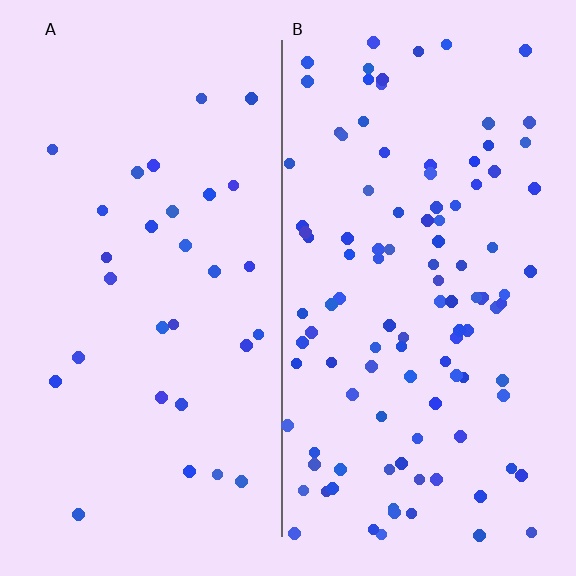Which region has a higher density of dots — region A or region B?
B (the right).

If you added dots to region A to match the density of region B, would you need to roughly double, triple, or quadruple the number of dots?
Approximately quadruple.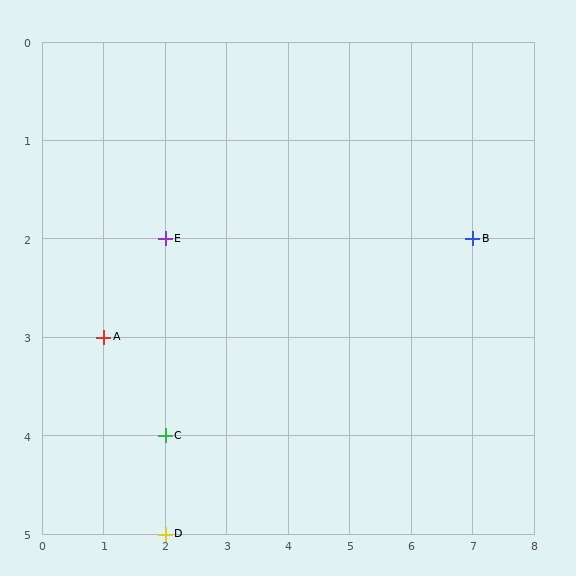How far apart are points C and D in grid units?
Points C and D are 1 row apart.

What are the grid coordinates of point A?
Point A is at grid coordinates (1, 3).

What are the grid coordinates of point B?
Point B is at grid coordinates (7, 2).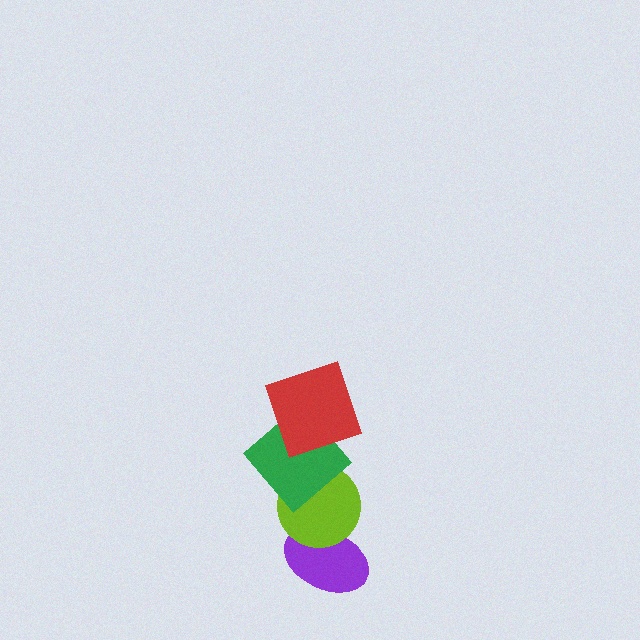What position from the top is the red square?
The red square is 1st from the top.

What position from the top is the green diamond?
The green diamond is 2nd from the top.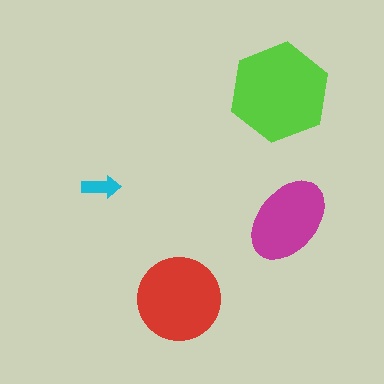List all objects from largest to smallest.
The lime hexagon, the red circle, the magenta ellipse, the cyan arrow.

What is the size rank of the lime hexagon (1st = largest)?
1st.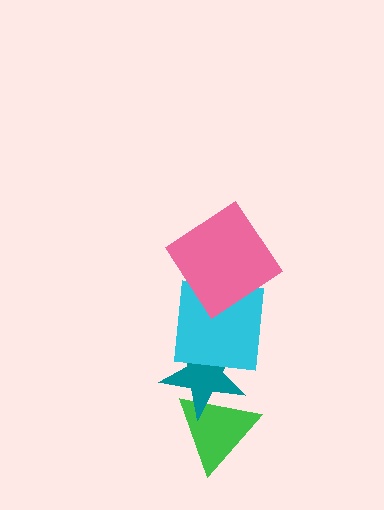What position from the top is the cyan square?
The cyan square is 2nd from the top.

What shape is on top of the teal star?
The cyan square is on top of the teal star.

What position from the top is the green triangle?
The green triangle is 4th from the top.